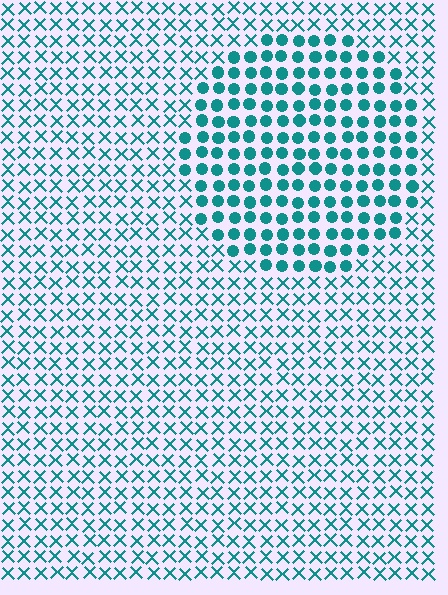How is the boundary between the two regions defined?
The boundary is defined by a change in element shape: circles inside vs. X marks outside. All elements share the same color and spacing.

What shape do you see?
I see a circle.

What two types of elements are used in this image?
The image uses circles inside the circle region and X marks outside it.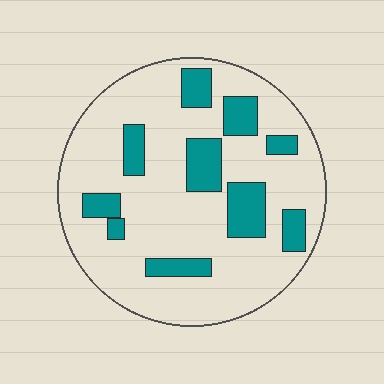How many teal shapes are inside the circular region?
10.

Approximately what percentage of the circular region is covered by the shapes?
Approximately 20%.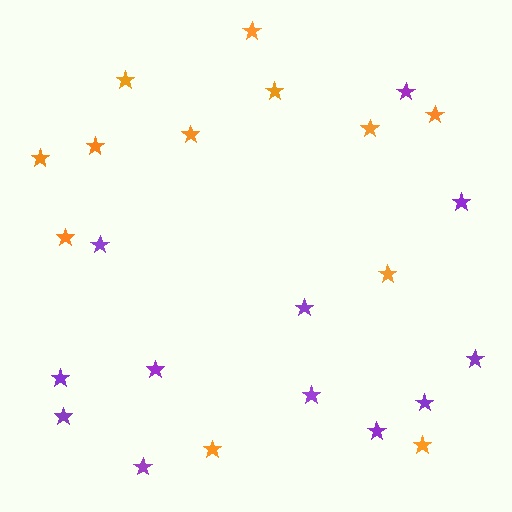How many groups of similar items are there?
There are 2 groups: one group of orange stars (12) and one group of purple stars (12).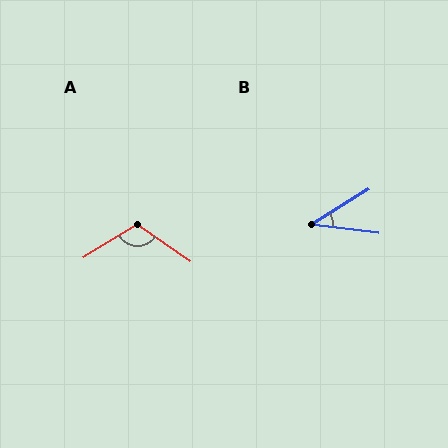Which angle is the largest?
A, at approximately 114 degrees.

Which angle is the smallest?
B, at approximately 39 degrees.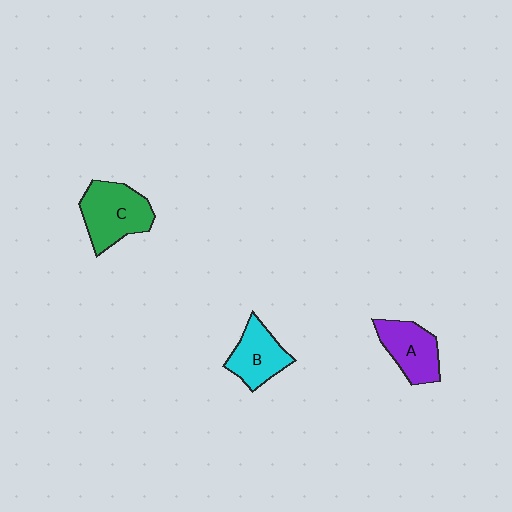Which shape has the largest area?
Shape C (green).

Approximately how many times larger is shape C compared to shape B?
Approximately 1.3 times.